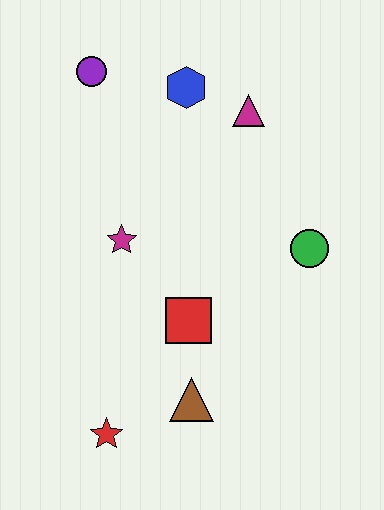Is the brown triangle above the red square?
No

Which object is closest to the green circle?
The red square is closest to the green circle.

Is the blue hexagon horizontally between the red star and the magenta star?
No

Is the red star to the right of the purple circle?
Yes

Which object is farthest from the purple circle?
The red star is farthest from the purple circle.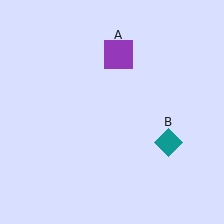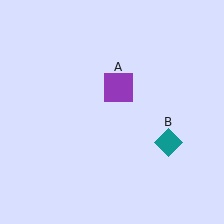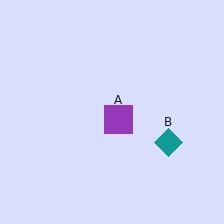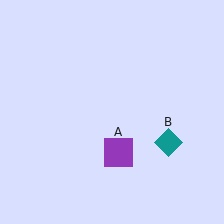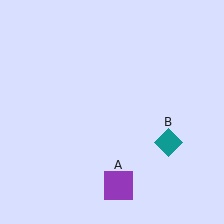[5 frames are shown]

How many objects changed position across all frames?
1 object changed position: purple square (object A).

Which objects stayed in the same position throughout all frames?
Teal diamond (object B) remained stationary.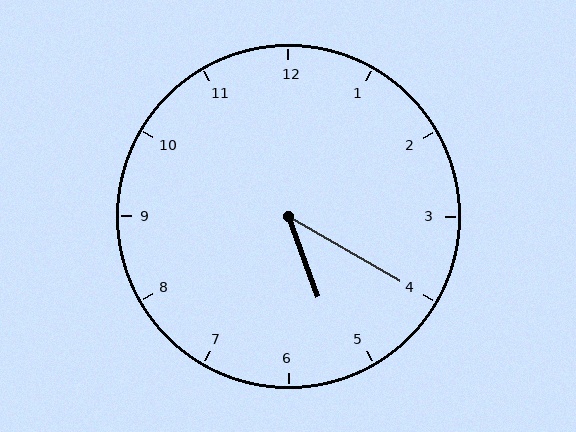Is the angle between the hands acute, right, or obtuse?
It is acute.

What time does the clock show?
5:20.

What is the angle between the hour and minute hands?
Approximately 40 degrees.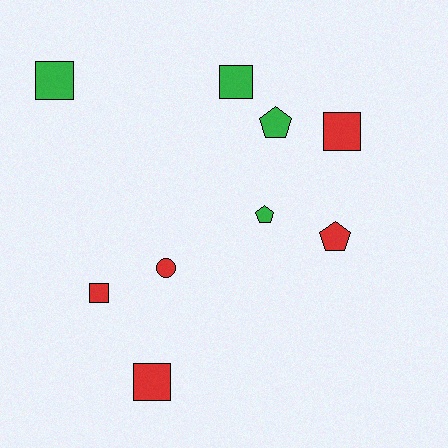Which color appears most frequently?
Red, with 5 objects.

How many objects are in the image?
There are 9 objects.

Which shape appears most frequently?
Square, with 5 objects.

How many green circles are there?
There are no green circles.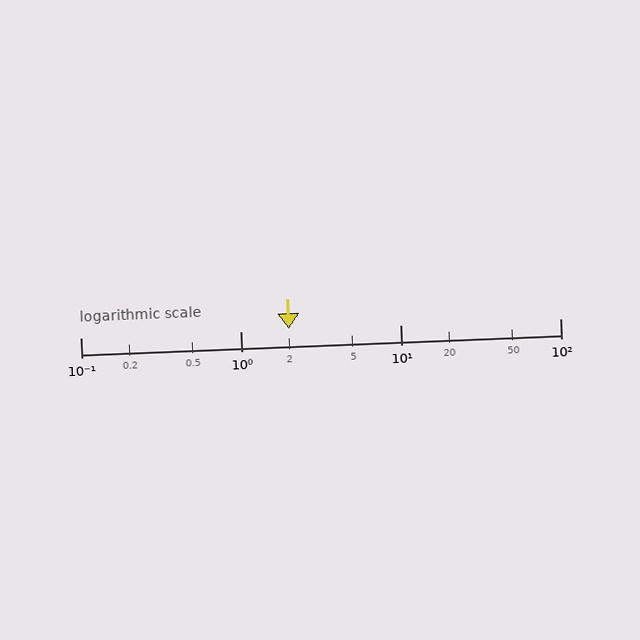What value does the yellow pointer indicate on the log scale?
The pointer indicates approximately 2.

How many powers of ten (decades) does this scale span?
The scale spans 3 decades, from 0.1 to 100.